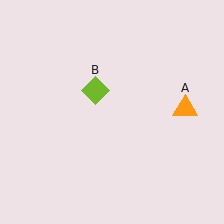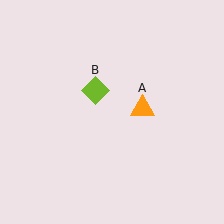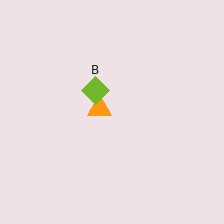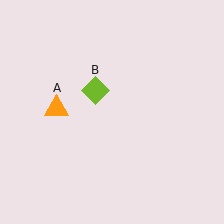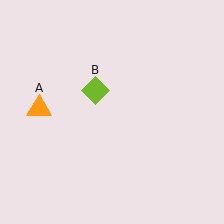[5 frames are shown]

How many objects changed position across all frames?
1 object changed position: orange triangle (object A).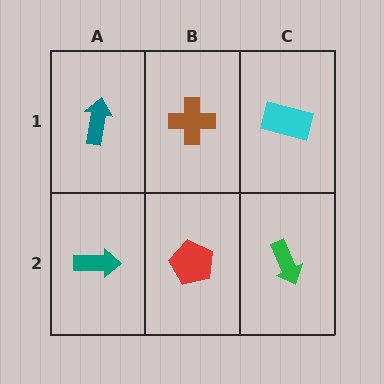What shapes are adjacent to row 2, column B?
A brown cross (row 1, column B), a teal arrow (row 2, column A), a green arrow (row 2, column C).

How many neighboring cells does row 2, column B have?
3.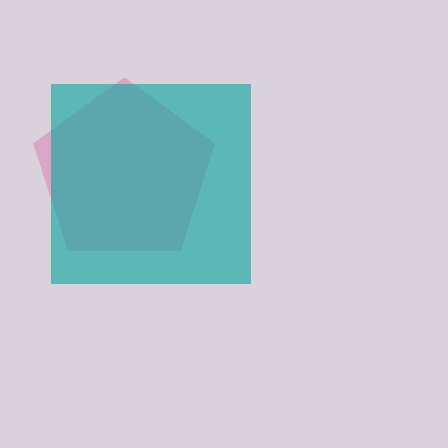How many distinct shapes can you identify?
There are 2 distinct shapes: a pink pentagon, a teal square.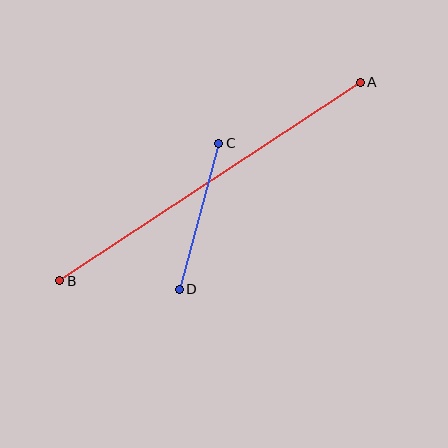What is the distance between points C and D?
The distance is approximately 151 pixels.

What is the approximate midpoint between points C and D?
The midpoint is at approximately (199, 216) pixels.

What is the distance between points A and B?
The distance is approximately 360 pixels.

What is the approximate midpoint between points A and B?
The midpoint is at approximately (210, 181) pixels.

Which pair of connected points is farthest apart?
Points A and B are farthest apart.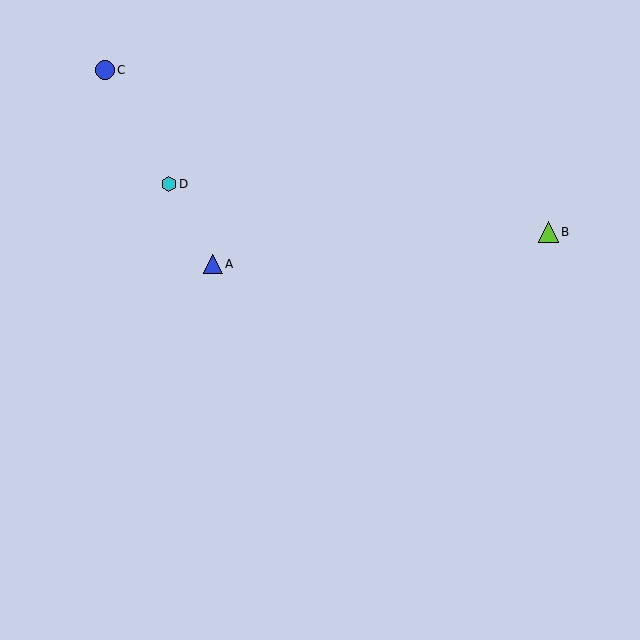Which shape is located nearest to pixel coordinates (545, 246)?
The lime triangle (labeled B) at (548, 232) is nearest to that location.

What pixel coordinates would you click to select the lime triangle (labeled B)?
Click at (548, 232) to select the lime triangle B.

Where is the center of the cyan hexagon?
The center of the cyan hexagon is at (169, 184).